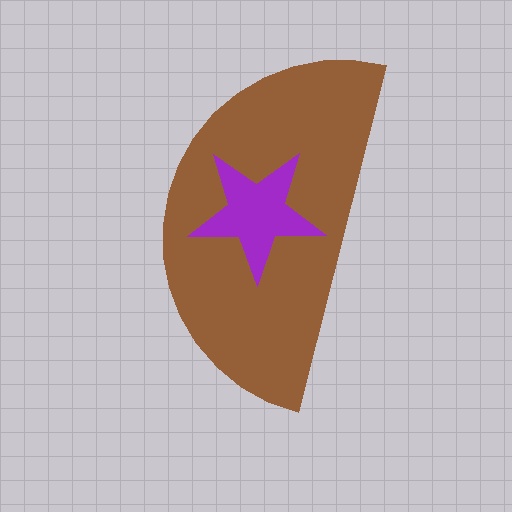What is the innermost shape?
The purple star.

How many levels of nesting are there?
2.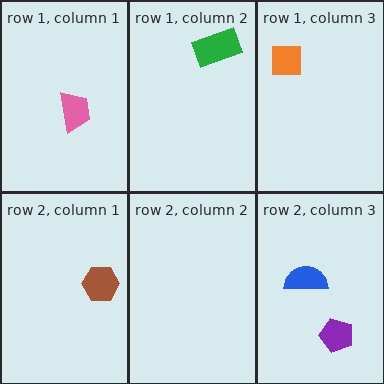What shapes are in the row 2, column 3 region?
The purple pentagon, the blue semicircle.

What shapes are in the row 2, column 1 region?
The brown hexagon.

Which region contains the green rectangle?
The row 1, column 2 region.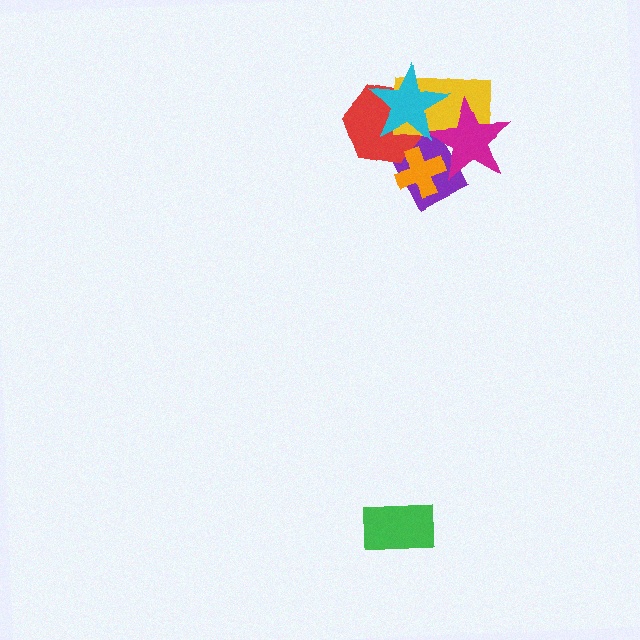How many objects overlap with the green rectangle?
0 objects overlap with the green rectangle.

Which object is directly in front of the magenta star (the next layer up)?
The cyan star is directly in front of the magenta star.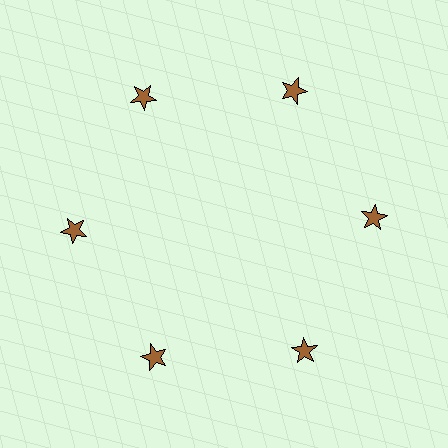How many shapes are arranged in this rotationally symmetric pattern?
There are 6 shapes, arranged in 6 groups of 1.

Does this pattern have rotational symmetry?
Yes, this pattern has 6-fold rotational symmetry. It looks the same after rotating 60 degrees around the center.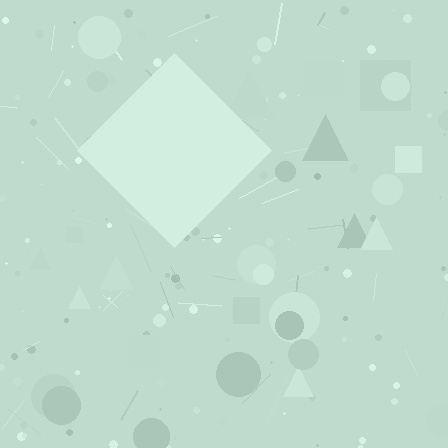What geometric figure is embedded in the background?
A diamond is embedded in the background.